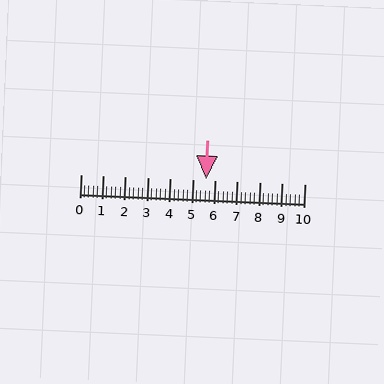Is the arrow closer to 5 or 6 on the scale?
The arrow is closer to 6.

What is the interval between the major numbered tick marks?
The major tick marks are spaced 1 units apart.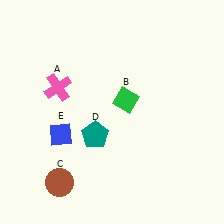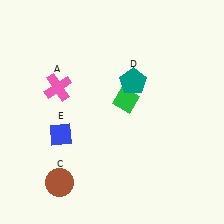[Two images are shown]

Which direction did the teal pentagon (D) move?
The teal pentagon (D) moved up.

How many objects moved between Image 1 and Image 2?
1 object moved between the two images.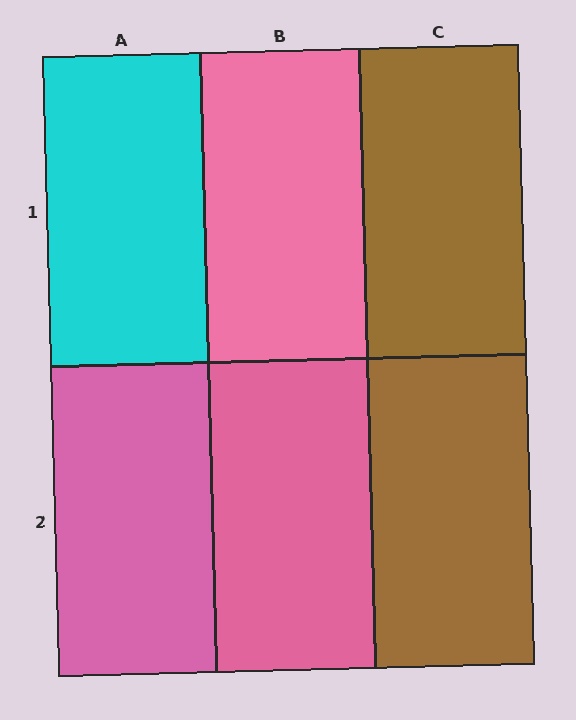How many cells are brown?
2 cells are brown.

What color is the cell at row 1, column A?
Cyan.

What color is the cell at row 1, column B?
Pink.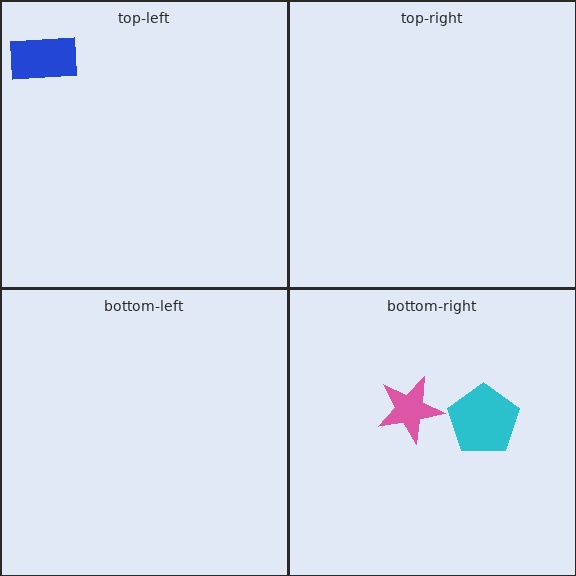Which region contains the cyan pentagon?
The bottom-right region.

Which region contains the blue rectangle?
The top-left region.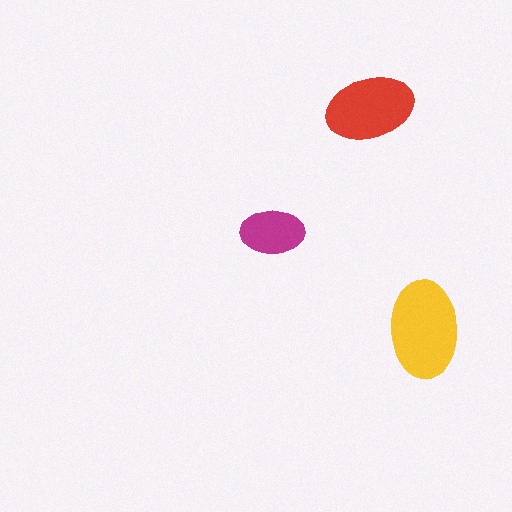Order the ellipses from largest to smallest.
the yellow one, the red one, the magenta one.